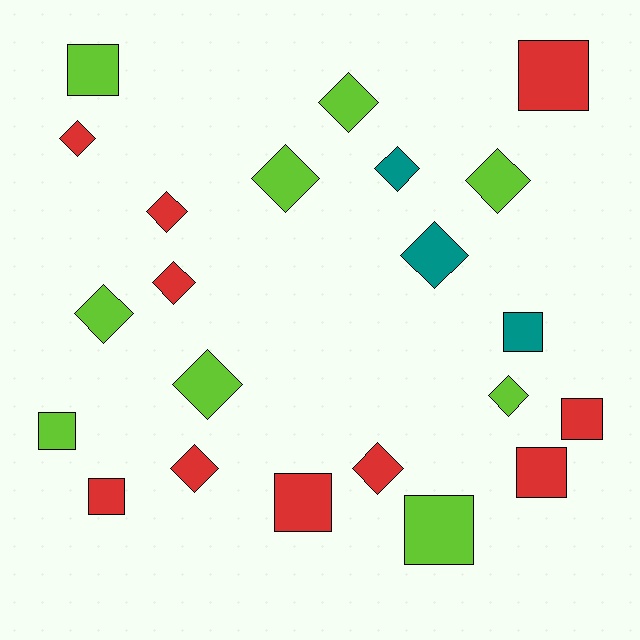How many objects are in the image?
There are 22 objects.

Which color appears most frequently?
Red, with 10 objects.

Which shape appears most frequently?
Diamond, with 13 objects.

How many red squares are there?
There are 5 red squares.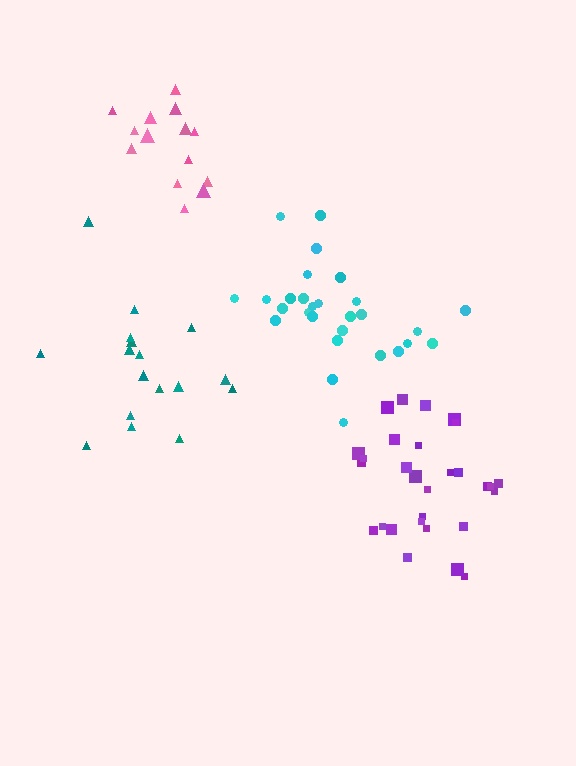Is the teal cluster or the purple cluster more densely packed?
Purple.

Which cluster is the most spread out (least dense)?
Teal.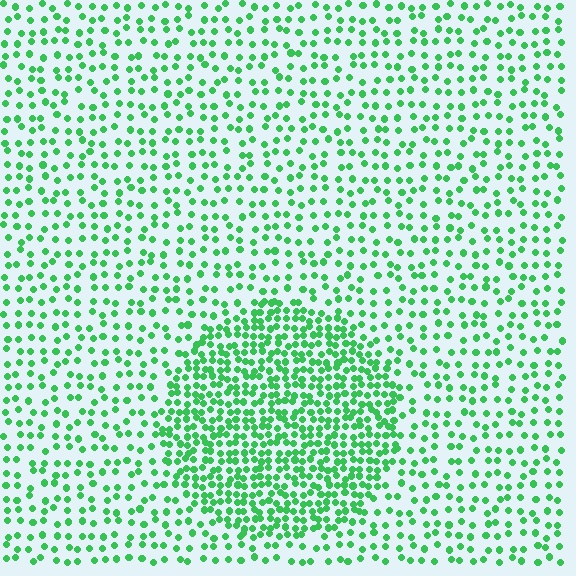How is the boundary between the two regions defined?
The boundary is defined by a change in element density (approximately 2.2x ratio). All elements are the same color, size, and shape.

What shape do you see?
I see a circle.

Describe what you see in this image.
The image contains small green elements arranged at two different densities. A circle-shaped region is visible where the elements are more densely packed than the surrounding area.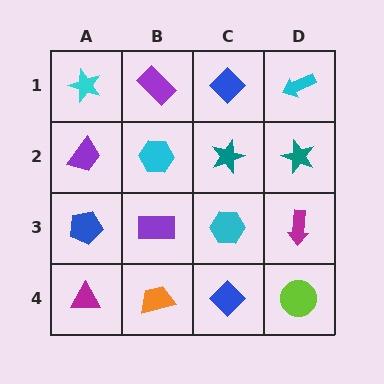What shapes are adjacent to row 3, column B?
A cyan hexagon (row 2, column B), an orange trapezoid (row 4, column B), a blue pentagon (row 3, column A), a cyan hexagon (row 3, column C).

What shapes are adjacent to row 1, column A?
A purple trapezoid (row 2, column A), a purple rectangle (row 1, column B).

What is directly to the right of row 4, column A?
An orange trapezoid.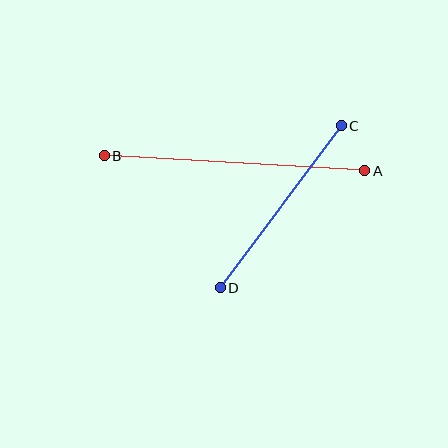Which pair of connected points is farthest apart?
Points A and B are farthest apart.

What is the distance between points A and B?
The distance is approximately 261 pixels.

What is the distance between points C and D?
The distance is approximately 202 pixels.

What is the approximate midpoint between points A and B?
The midpoint is at approximately (235, 163) pixels.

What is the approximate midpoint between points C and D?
The midpoint is at approximately (281, 207) pixels.